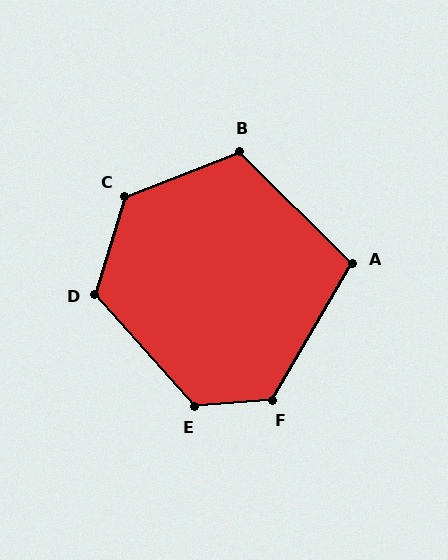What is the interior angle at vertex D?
Approximately 122 degrees (obtuse).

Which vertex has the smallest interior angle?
A, at approximately 105 degrees.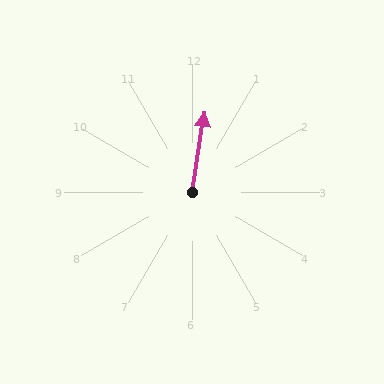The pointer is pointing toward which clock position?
Roughly 12 o'clock.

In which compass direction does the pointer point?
North.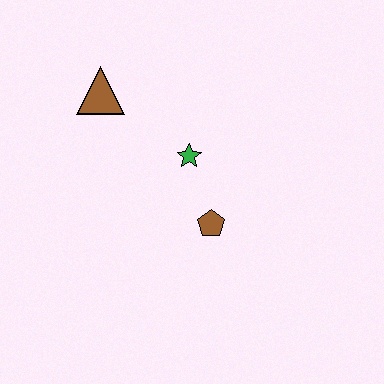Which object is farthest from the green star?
The brown triangle is farthest from the green star.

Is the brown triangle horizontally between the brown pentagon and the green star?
No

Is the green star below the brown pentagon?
No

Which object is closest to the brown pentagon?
The green star is closest to the brown pentagon.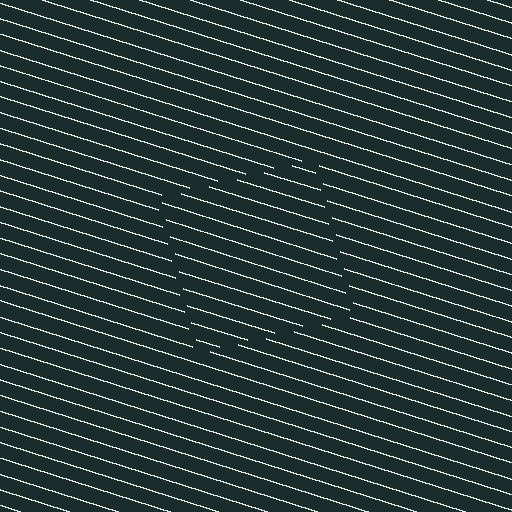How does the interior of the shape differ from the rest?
The interior of the shape contains the same grating, shifted by half a period — the contour is defined by the phase discontinuity where line-ends from the inner and outer gratings abut.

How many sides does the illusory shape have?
4 sides — the line-ends trace a square.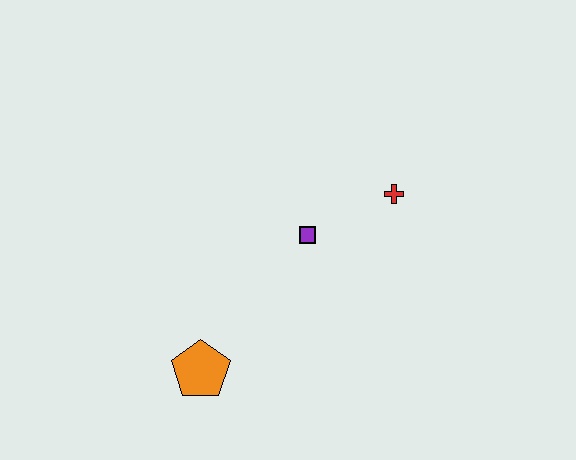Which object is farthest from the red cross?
The orange pentagon is farthest from the red cross.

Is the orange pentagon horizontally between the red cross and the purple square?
No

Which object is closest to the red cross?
The purple square is closest to the red cross.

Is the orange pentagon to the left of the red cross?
Yes